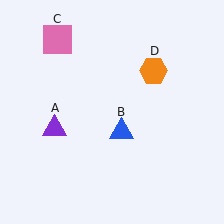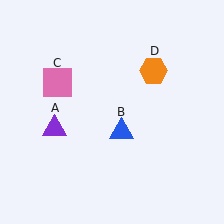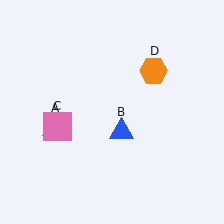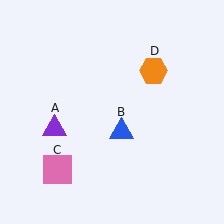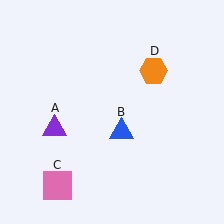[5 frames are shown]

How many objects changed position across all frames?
1 object changed position: pink square (object C).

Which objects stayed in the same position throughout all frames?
Purple triangle (object A) and blue triangle (object B) and orange hexagon (object D) remained stationary.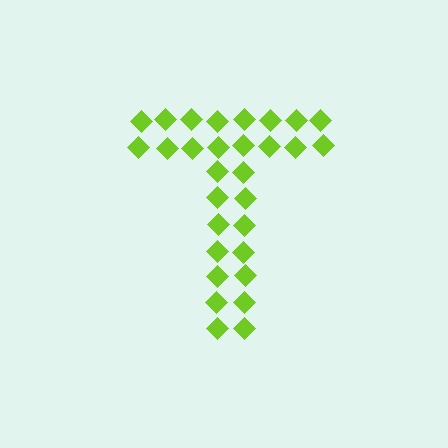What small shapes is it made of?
It is made of small diamonds.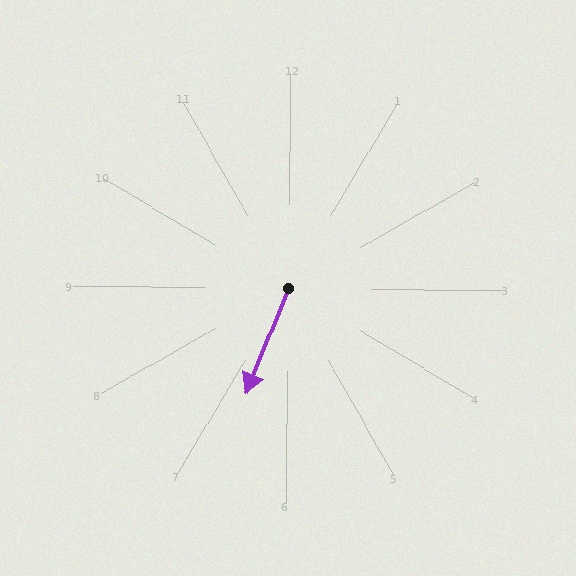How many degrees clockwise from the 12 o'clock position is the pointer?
Approximately 202 degrees.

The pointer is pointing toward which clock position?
Roughly 7 o'clock.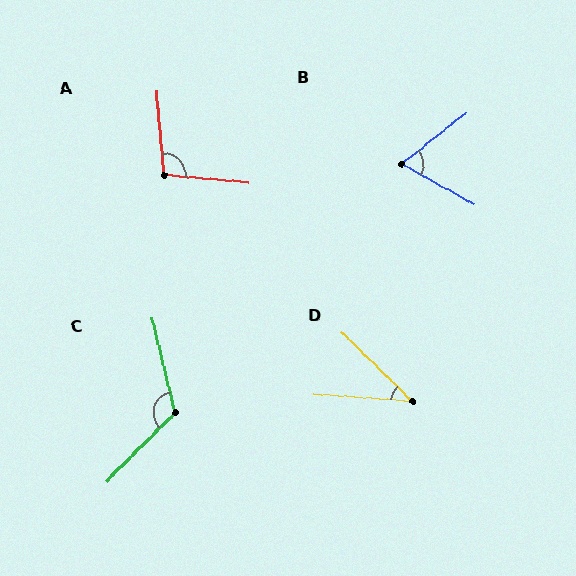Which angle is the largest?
C, at approximately 121 degrees.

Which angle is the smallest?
D, at approximately 40 degrees.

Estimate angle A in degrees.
Approximately 100 degrees.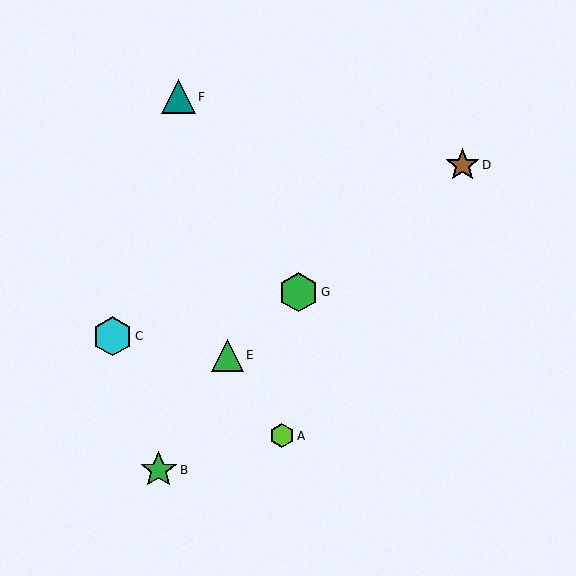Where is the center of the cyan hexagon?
The center of the cyan hexagon is at (112, 336).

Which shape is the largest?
The green hexagon (labeled G) is the largest.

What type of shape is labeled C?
Shape C is a cyan hexagon.